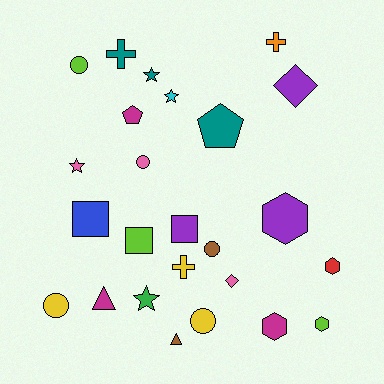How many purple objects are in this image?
There are 3 purple objects.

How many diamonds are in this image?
There are 2 diamonds.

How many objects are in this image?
There are 25 objects.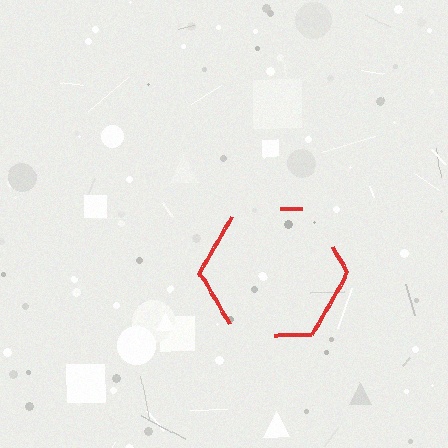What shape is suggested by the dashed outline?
The dashed outline suggests a hexagon.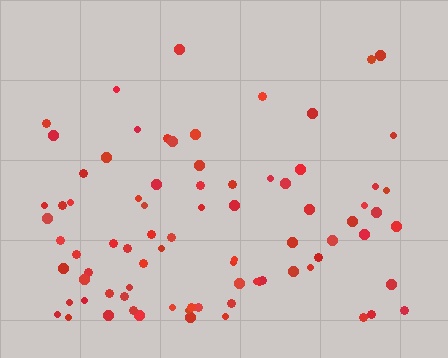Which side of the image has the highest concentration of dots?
The bottom.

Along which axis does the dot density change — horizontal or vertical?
Vertical.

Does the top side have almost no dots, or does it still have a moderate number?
Still a moderate number, just noticeably fewer than the bottom.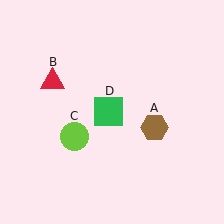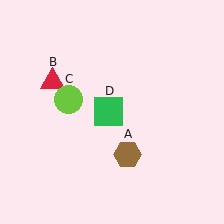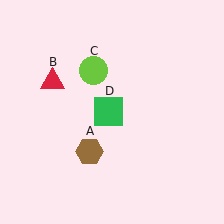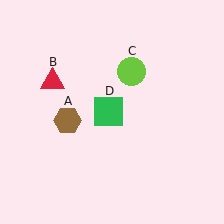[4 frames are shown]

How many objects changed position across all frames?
2 objects changed position: brown hexagon (object A), lime circle (object C).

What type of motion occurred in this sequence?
The brown hexagon (object A), lime circle (object C) rotated clockwise around the center of the scene.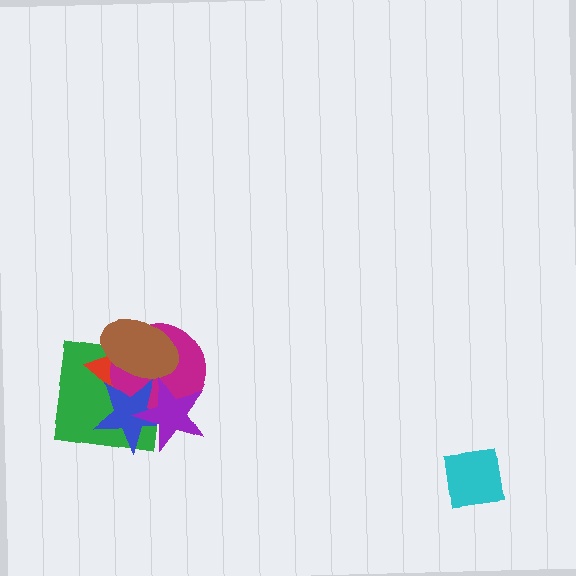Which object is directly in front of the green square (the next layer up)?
The red triangle is directly in front of the green square.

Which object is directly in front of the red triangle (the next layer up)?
The magenta circle is directly in front of the red triangle.